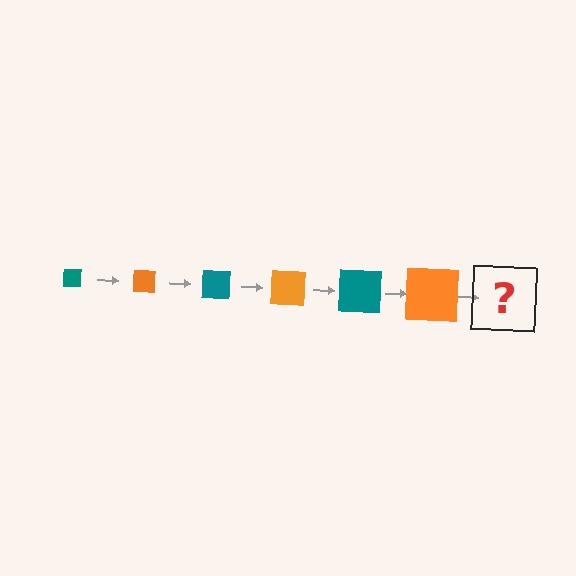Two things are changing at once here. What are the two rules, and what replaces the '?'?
The two rules are that the square grows larger each step and the color cycles through teal and orange. The '?' should be a teal square, larger than the previous one.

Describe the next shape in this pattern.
It should be a teal square, larger than the previous one.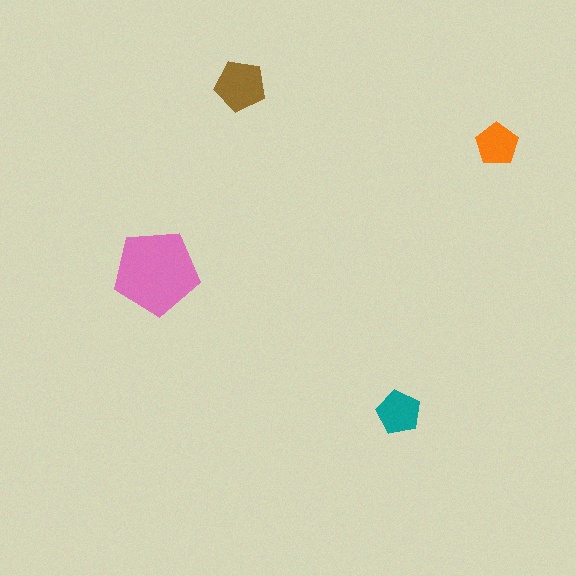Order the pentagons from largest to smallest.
the pink one, the brown one, the teal one, the orange one.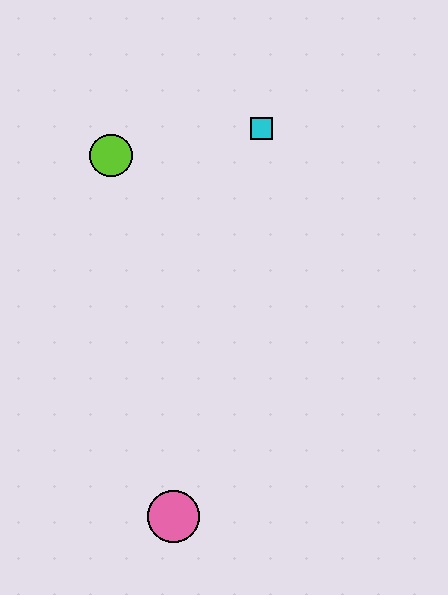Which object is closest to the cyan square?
The lime circle is closest to the cyan square.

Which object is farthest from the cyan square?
The pink circle is farthest from the cyan square.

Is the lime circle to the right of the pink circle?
No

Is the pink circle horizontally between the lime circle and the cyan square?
Yes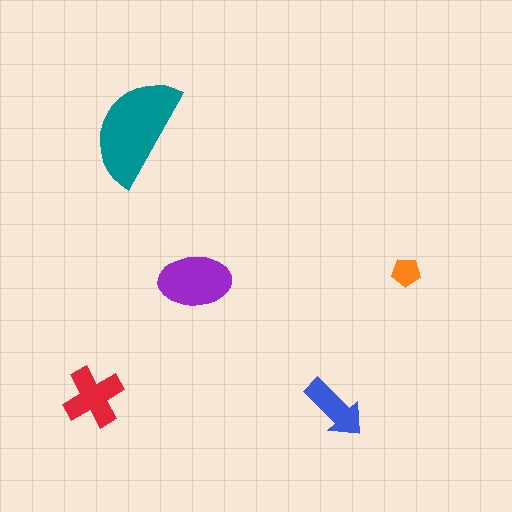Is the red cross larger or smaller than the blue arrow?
Larger.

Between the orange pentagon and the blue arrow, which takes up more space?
The blue arrow.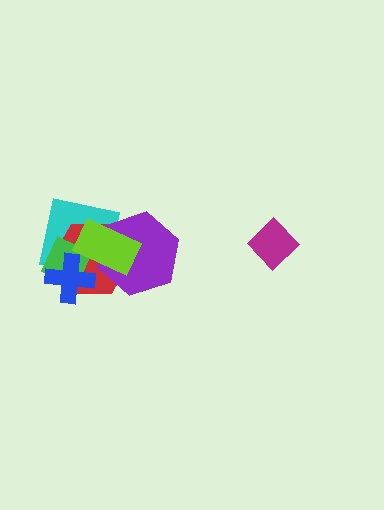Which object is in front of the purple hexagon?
The lime rectangle is in front of the purple hexagon.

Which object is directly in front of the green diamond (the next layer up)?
The blue cross is directly in front of the green diamond.